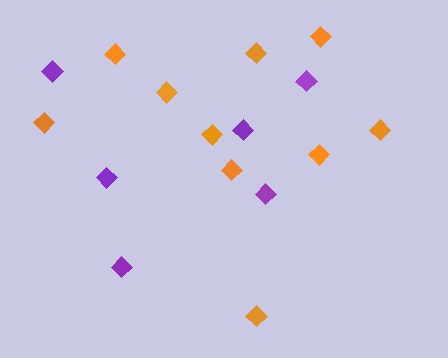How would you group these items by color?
There are 2 groups: one group of orange diamonds (10) and one group of purple diamonds (6).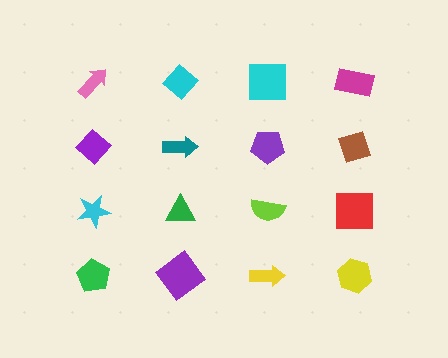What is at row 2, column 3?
A purple pentagon.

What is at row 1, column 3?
A cyan square.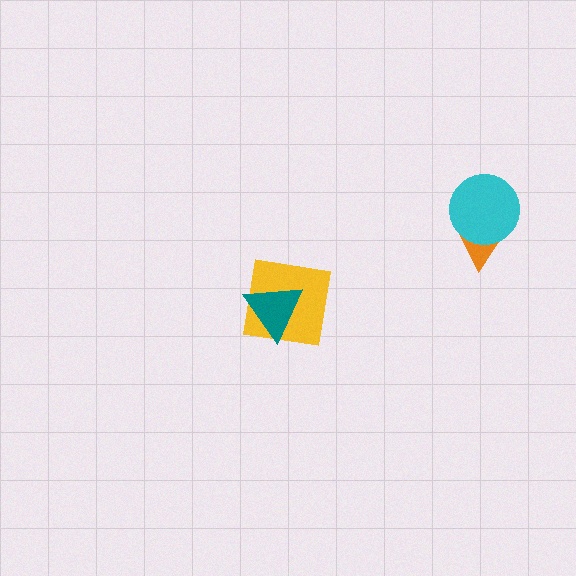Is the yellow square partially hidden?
Yes, it is partially covered by another shape.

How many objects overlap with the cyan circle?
1 object overlaps with the cyan circle.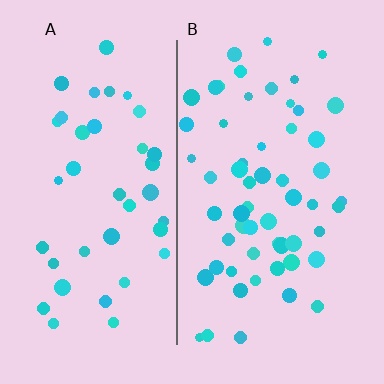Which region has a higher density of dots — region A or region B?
B (the right).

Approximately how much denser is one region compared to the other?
Approximately 1.4× — region B over region A.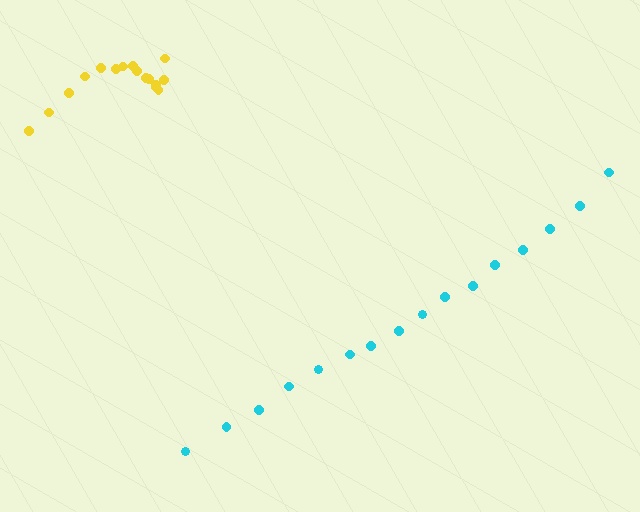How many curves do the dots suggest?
There are 2 distinct paths.